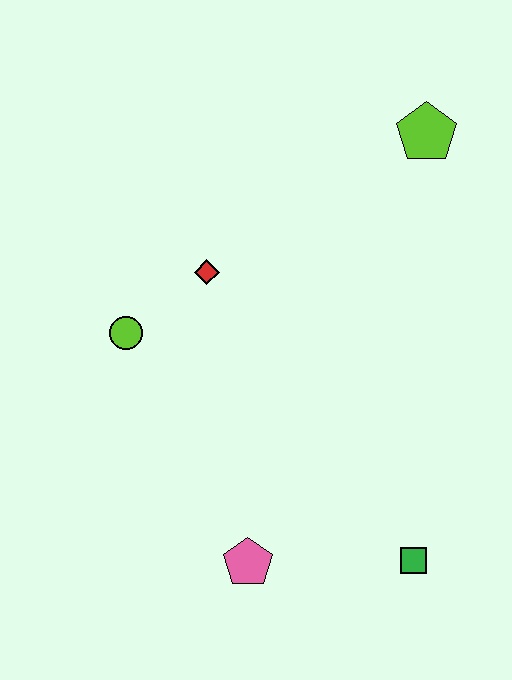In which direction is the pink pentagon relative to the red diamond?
The pink pentagon is below the red diamond.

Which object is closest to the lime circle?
The red diamond is closest to the lime circle.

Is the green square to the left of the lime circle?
No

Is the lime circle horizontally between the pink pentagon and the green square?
No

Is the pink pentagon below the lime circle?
Yes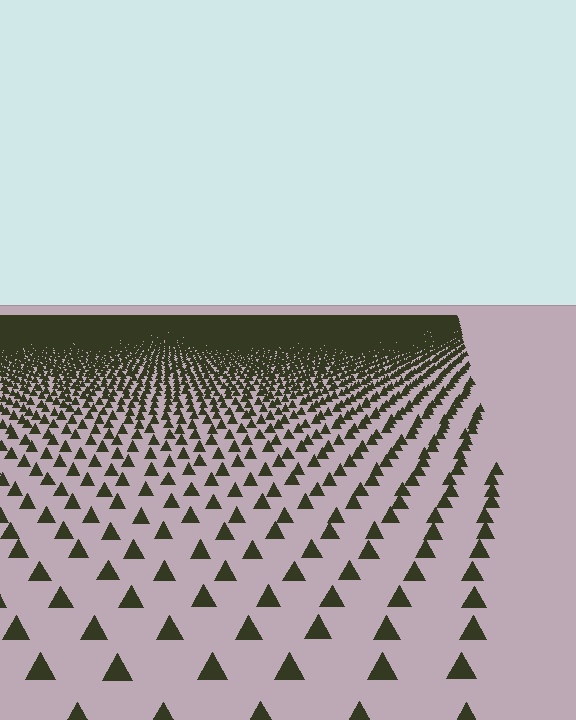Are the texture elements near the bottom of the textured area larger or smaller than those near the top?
Larger. Near the bottom, elements are closer to the viewer and appear at a bigger on-screen size.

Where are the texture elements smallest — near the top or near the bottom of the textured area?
Near the top.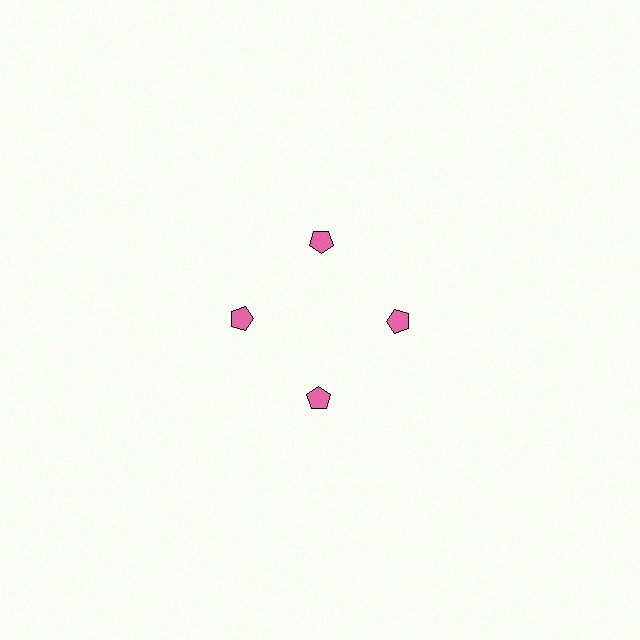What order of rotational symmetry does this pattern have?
This pattern has 4-fold rotational symmetry.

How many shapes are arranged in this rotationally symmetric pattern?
There are 4 shapes, arranged in 4 groups of 1.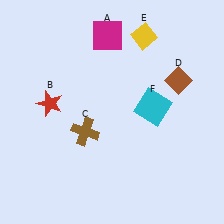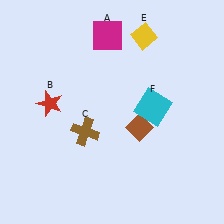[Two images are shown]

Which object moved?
The brown diamond (D) moved down.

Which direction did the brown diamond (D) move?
The brown diamond (D) moved down.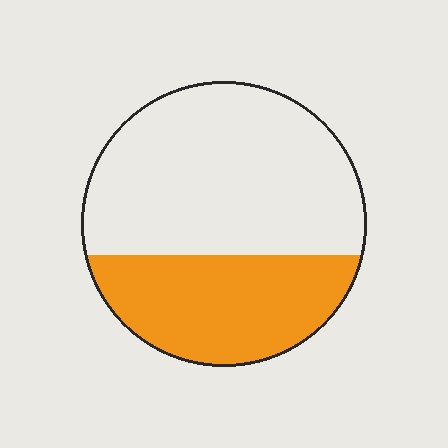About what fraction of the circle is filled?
About three eighths (3/8).